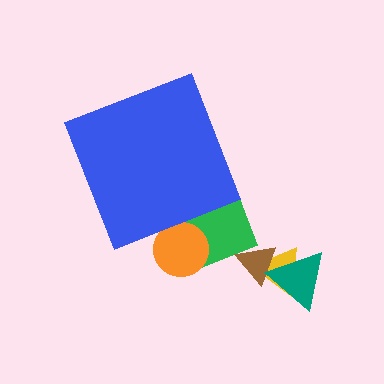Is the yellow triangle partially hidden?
No, the yellow triangle is fully visible.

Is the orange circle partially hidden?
Yes, the orange circle is partially hidden behind the blue diamond.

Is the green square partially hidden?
Yes, the green square is partially hidden behind the blue diamond.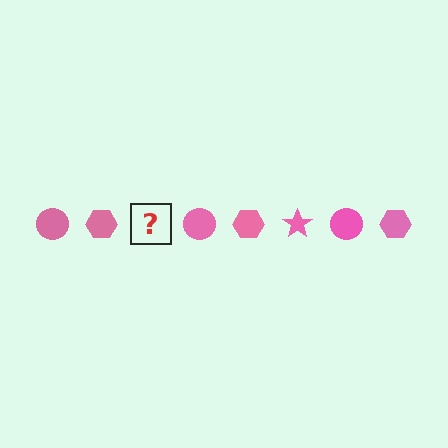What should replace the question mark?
The question mark should be replaced with a pink star.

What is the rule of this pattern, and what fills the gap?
The rule is that the pattern cycles through circle, hexagon, star shapes in pink. The gap should be filled with a pink star.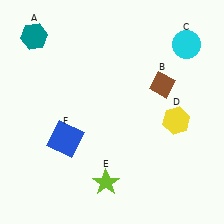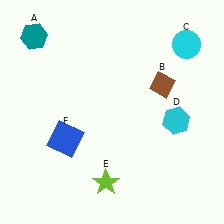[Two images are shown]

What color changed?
The hexagon (D) changed from yellow in Image 1 to cyan in Image 2.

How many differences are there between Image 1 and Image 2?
There is 1 difference between the two images.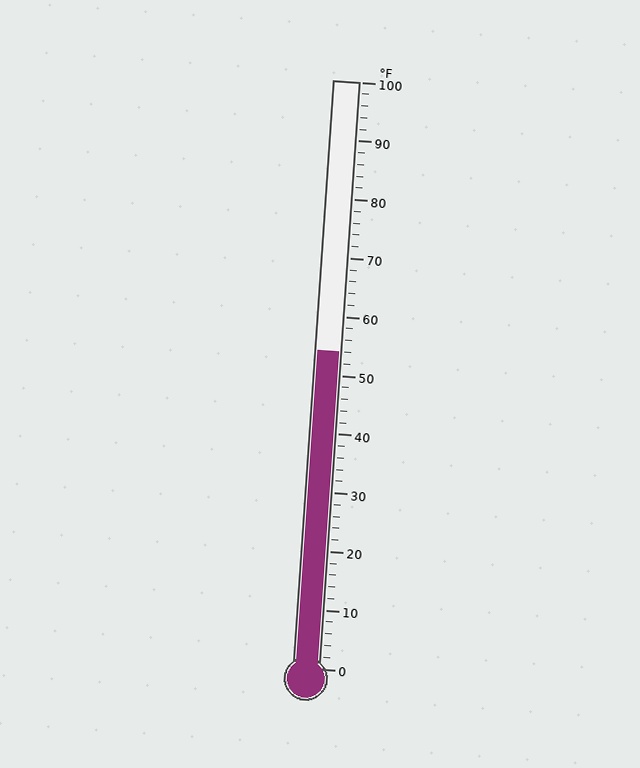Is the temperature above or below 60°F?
The temperature is below 60°F.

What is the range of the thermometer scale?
The thermometer scale ranges from 0°F to 100°F.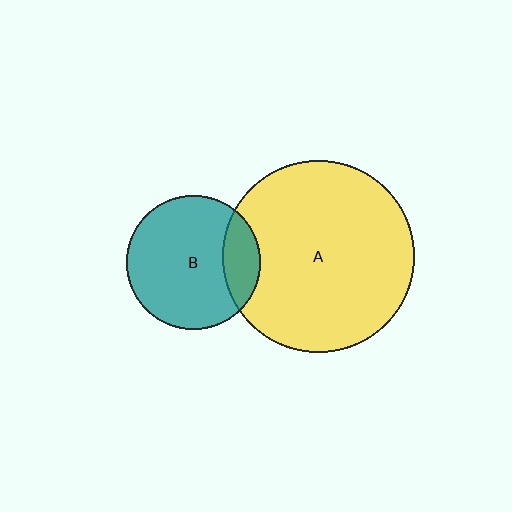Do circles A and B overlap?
Yes.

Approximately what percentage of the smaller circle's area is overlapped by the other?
Approximately 20%.